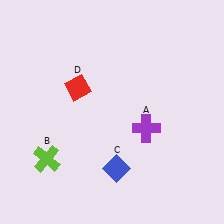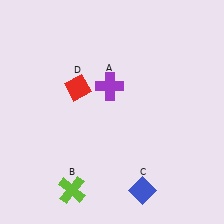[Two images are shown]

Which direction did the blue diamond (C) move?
The blue diamond (C) moved right.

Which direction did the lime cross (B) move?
The lime cross (B) moved down.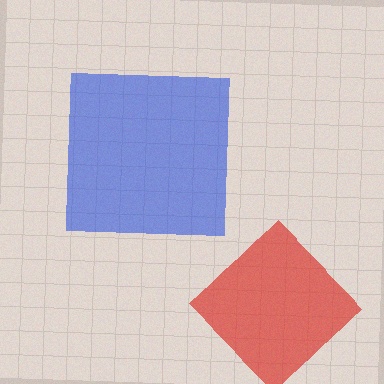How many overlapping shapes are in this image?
There are 2 overlapping shapes in the image.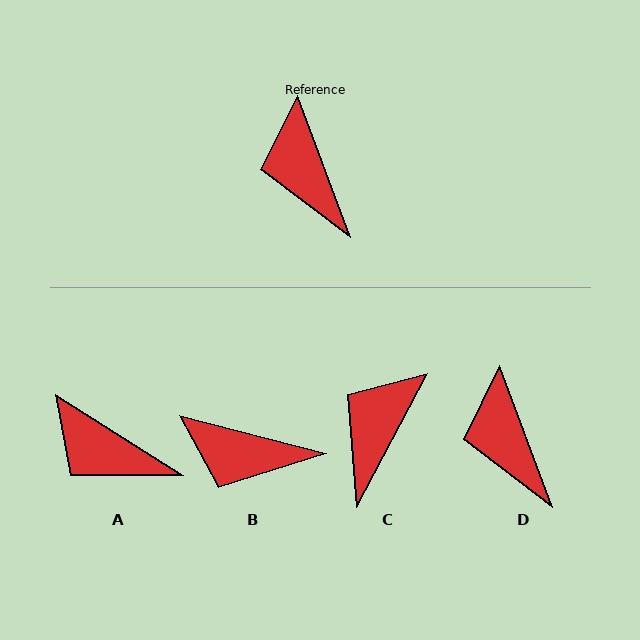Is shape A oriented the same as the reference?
No, it is off by about 37 degrees.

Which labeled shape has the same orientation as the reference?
D.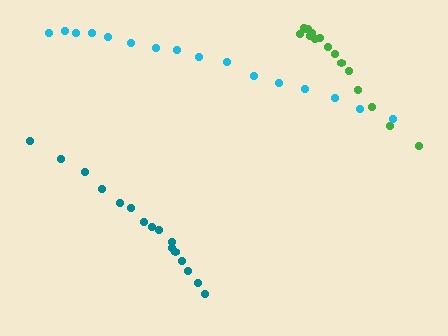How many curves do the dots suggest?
There are 3 distinct paths.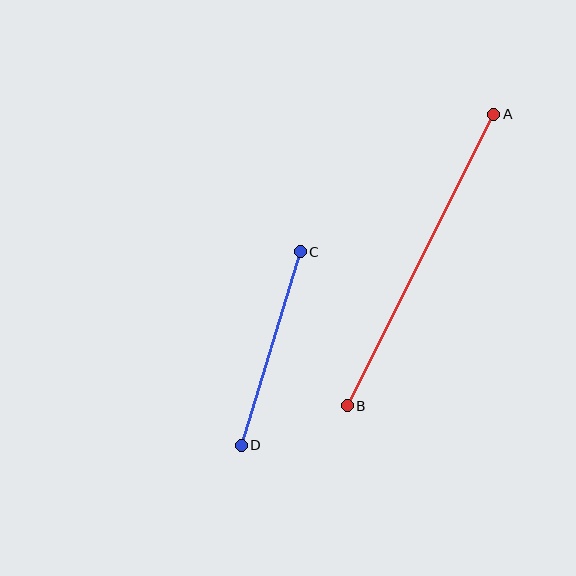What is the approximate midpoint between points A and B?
The midpoint is at approximately (421, 260) pixels.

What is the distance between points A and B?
The distance is approximately 326 pixels.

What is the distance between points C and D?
The distance is approximately 203 pixels.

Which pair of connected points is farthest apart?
Points A and B are farthest apart.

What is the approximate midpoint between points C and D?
The midpoint is at approximately (271, 348) pixels.